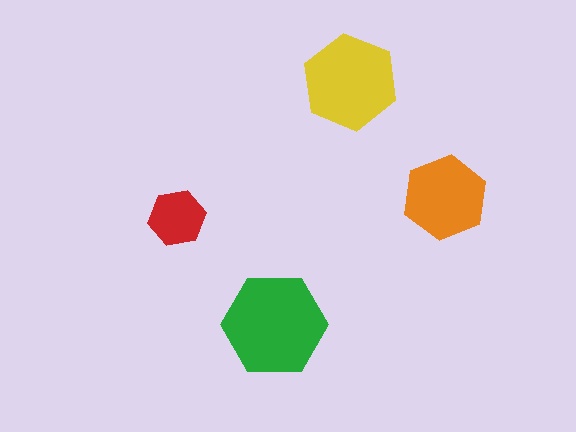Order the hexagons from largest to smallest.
the green one, the yellow one, the orange one, the red one.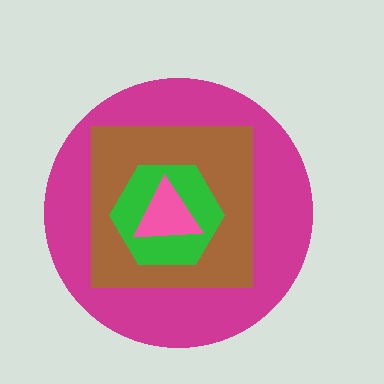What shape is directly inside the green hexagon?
The pink triangle.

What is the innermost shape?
The pink triangle.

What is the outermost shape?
The magenta circle.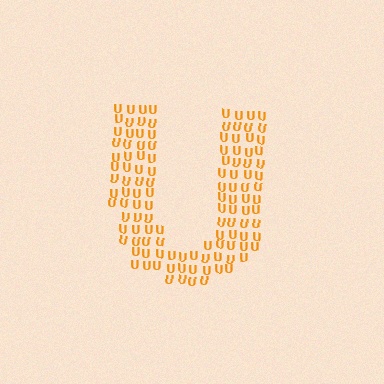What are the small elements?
The small elements are letter U's.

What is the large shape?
The large shape is the letter U.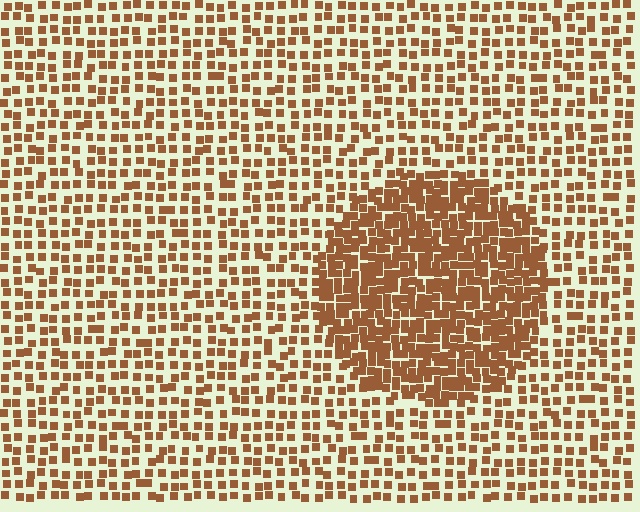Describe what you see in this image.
The image contains small brown elements arranged at two different densities. A circle-shaped region is visible where the elements are more densely packed than the surrounding area.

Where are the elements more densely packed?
The elements are more densely packed inside the circle boundary.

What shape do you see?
I see a circle.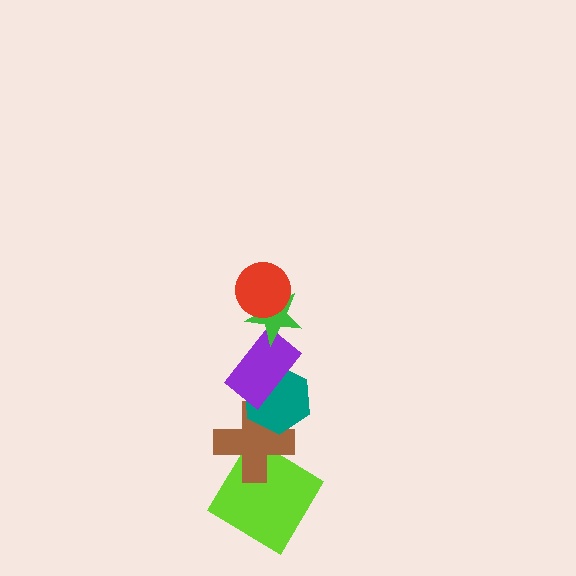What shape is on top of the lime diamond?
The brown cross is on top of the lime diamond.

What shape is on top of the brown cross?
The teal hexagon is on top of the brown cross.